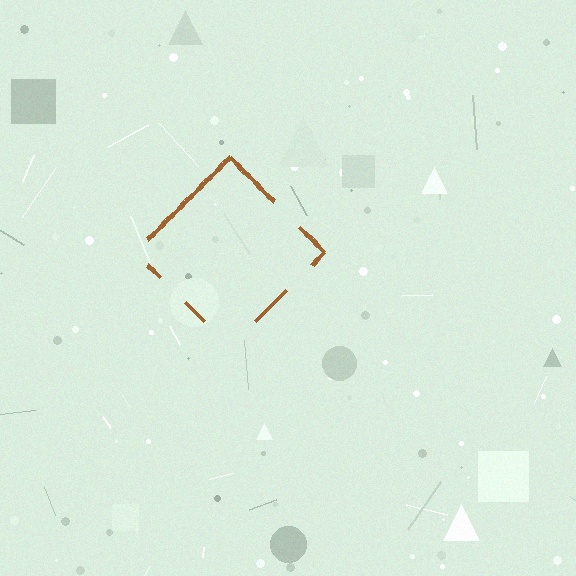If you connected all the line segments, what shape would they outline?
They would outline a diamond.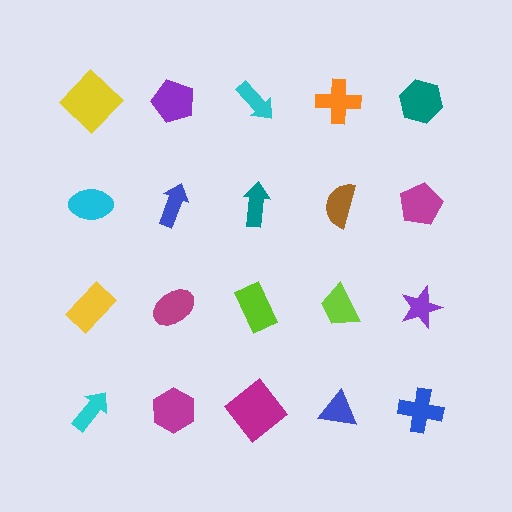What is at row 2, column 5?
A magenta pentagon.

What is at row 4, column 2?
A magenta hexagon.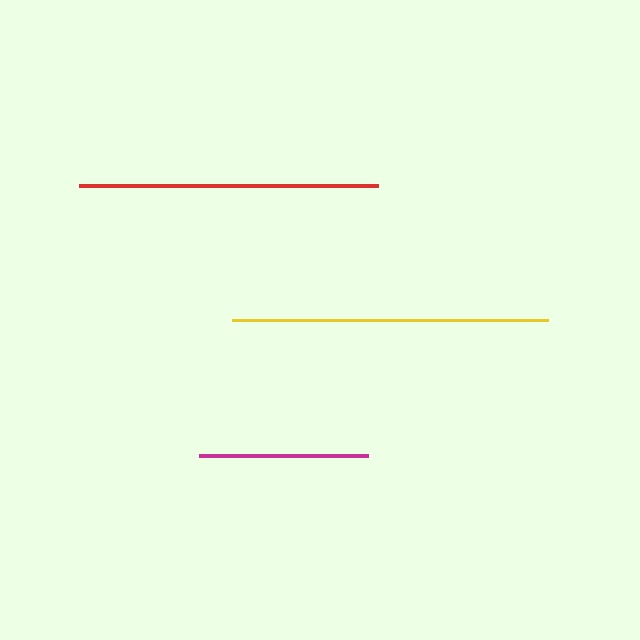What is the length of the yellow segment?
The yellow segment is approximately 316 pixels long.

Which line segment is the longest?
The yellow line is the longest at approximately 316 pixels.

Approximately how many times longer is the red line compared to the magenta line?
The red line is approximately 1.8 times the length of the magenta line.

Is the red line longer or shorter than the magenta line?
The red line is longer than the magenta line.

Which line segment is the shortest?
The magenta line is the shortest at approximately 169 pixels.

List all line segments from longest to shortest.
From longest to shortest: yellow, red, magenta.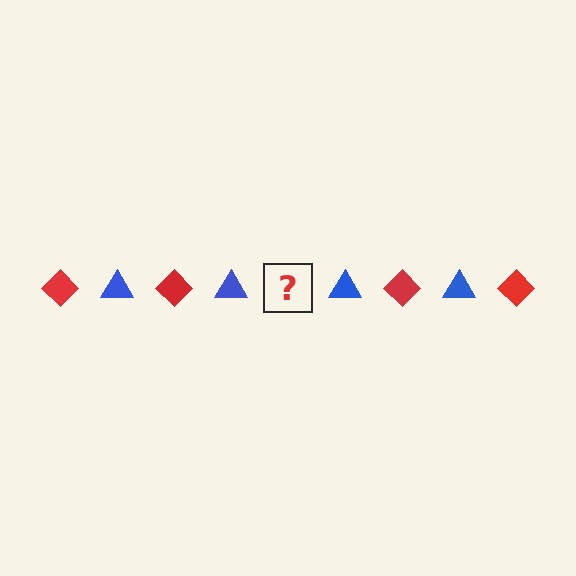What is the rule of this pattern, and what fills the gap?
The rule is that the pattern alternates between red diamond and blue triangle. The gap should be filled with a red diamond.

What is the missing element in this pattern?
The missing element is a red diamond.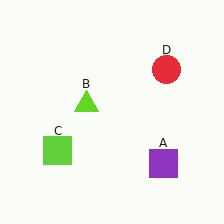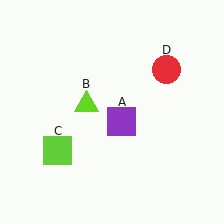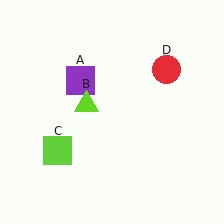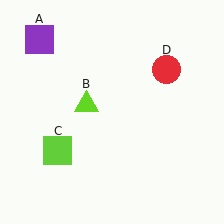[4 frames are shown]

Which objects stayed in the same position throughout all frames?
Lime triangle (object B) and lime square (object C) and red circle (object D) remained stationary.